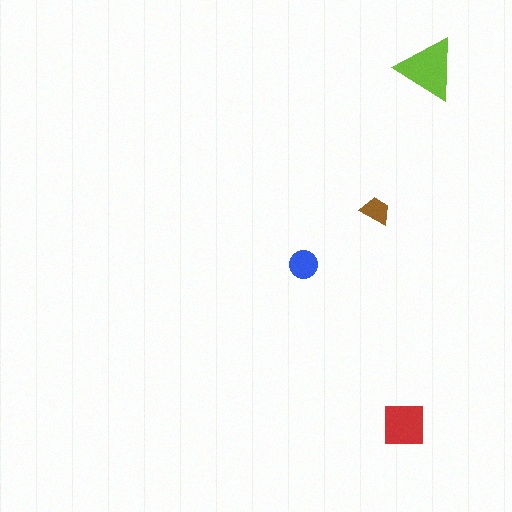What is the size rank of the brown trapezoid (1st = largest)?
4th.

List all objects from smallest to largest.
The brown trapezoid, the blue circle, the red square, the lime triangle.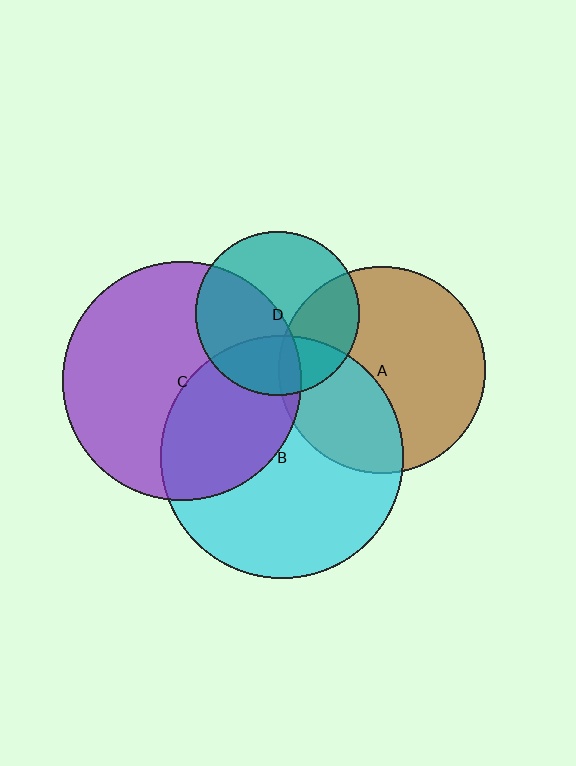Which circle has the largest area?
Circle B (cyan).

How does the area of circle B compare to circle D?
Approximately 2.2 times.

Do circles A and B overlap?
Yes.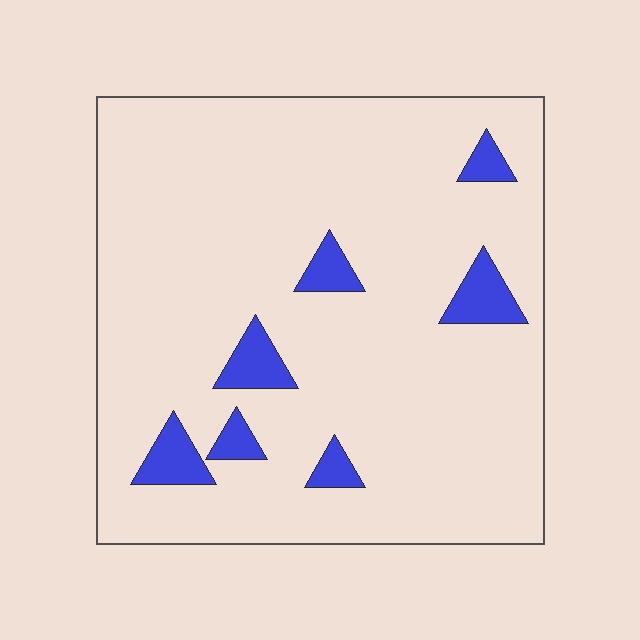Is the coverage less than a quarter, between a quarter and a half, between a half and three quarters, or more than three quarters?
Less than a quarter.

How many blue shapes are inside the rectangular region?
7.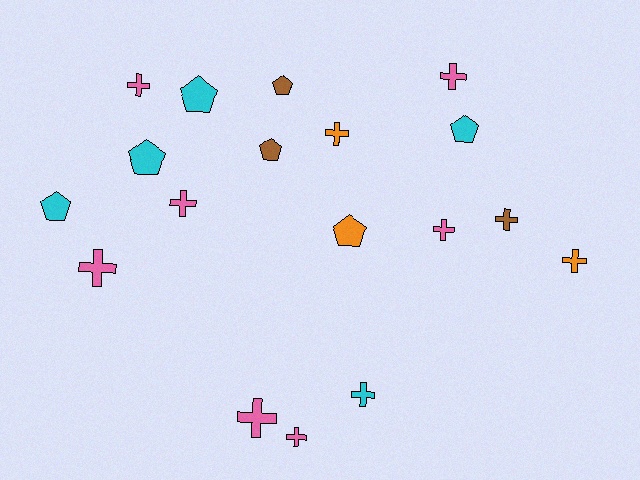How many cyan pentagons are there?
There are 4 cyan pentagons.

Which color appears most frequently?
Pink, with 7 objects.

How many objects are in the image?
There are 18 objects.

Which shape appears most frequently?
Cross, with 11 objects.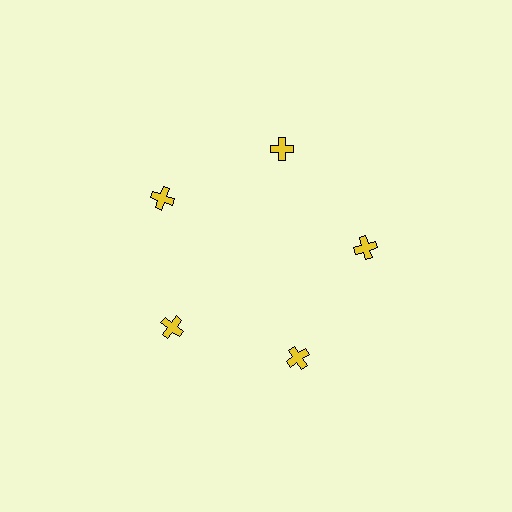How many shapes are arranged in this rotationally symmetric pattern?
There are 5 shapes, arranged in 5 groups of 1.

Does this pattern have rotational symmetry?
Yes, this pattern has 5-fold rotational symmetry. It looks the same after rotating 72 degrees around the center.